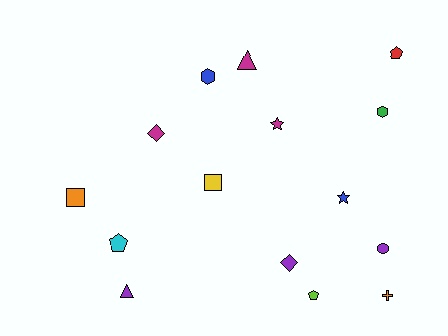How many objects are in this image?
There are 15 objects.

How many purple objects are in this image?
There are 3 purple objects.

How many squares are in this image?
There are 2 squares.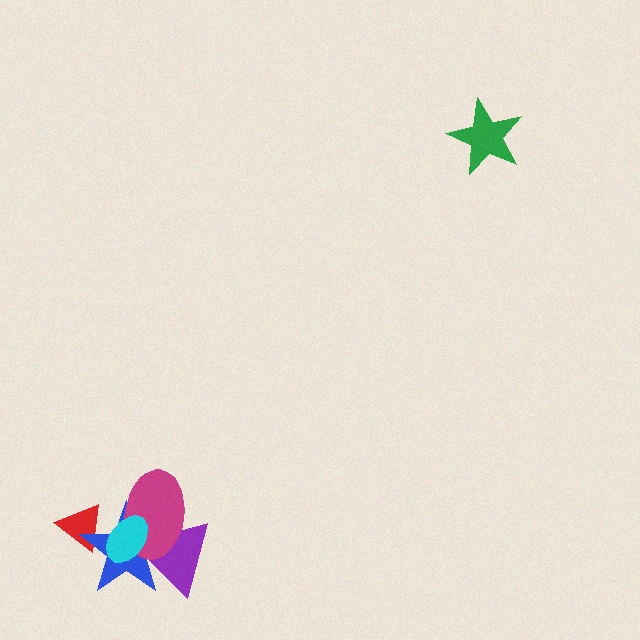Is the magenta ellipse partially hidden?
Yes, it is partially covered by another shape.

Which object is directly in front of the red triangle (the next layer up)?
The blue star is directly in front of the red triangle.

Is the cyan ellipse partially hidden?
No, no other shape covers it.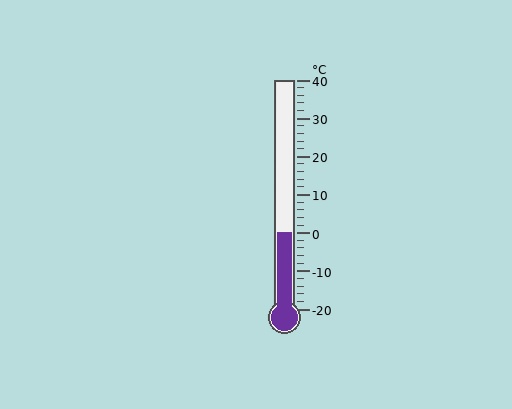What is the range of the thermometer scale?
The thermometer scale ranges from -20°C to 40°C.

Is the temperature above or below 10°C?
The temperature is below 10°C.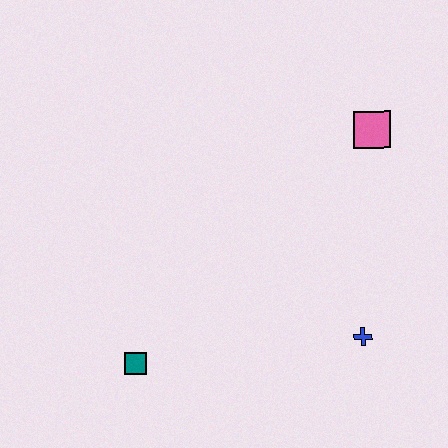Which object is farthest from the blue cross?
The teal square is farthest from the blue cross.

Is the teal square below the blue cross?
Yes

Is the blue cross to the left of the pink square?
Yes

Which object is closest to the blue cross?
The pink square is closest to the blue cross.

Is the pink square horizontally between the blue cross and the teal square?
No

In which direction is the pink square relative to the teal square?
The pink square is to the right of the teal square.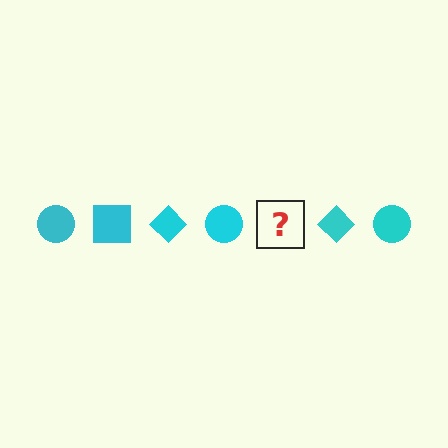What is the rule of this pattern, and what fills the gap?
The rule is that the pattern cycles through circle, square, diamond shapes in cyan. The gap should be filled with a cyan square.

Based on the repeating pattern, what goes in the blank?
The blank should be a cyan square.